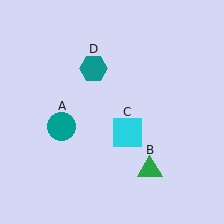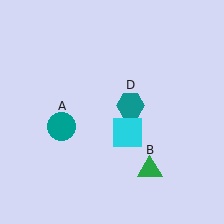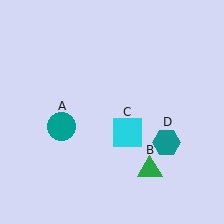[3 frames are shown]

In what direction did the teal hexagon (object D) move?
The teal hexagon (object D) moved down and to the right.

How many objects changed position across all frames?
1 object changed position: teal hexagon (object D).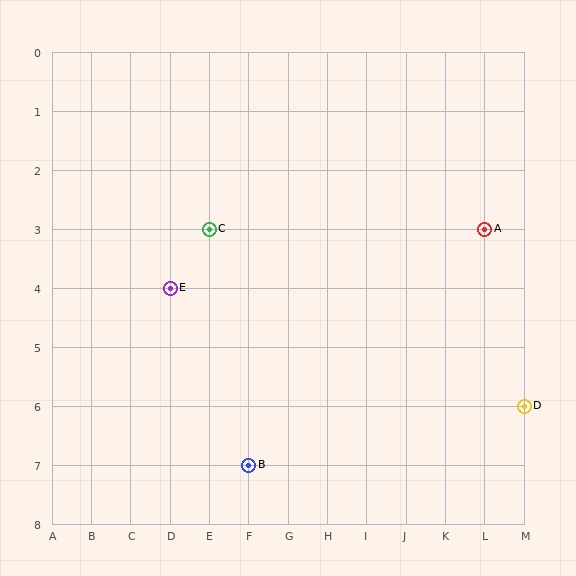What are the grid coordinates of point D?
Point D is at grid coordinates (M, 6).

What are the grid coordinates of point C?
Point C is at grid coordinates (E, 3).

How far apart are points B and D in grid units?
Points B and D are 7 columns and 1 row apart (about 7.1 grid units diagonally).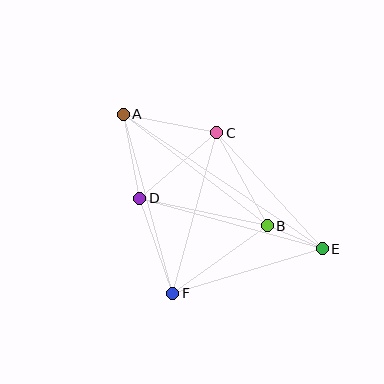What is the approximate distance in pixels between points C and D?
The distance between C and D is approximately 101 pixels.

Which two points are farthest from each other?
Points A and E are farthest from each other.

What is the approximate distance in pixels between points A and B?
The distance between A and B is approximately 182 pixels.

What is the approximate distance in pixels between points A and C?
The distance between A and C is approximately 96 pixels.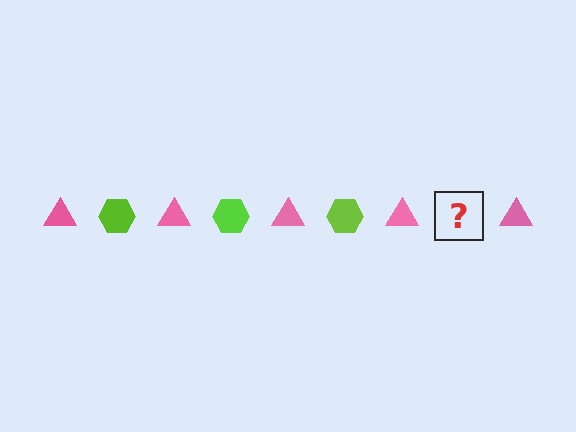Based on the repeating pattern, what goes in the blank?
The blank should be a lime hexagon.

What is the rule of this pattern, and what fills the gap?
The rule is that the pattern alternates between pink triangle and lime hexagon. The gap should be filled with a lime hexagon.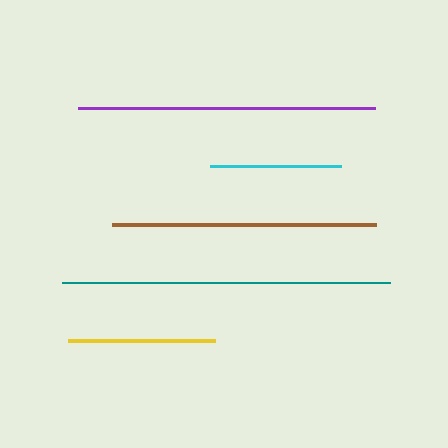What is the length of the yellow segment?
The yellow segment is approximately 147 pixels long.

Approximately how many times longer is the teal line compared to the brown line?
The teal line is approximately 1.2 times the length of the brown line.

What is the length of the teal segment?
The teal segment is approximately 328 pixels long.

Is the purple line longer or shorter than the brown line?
The purple line is longer than the brown line.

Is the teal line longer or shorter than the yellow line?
The teal line is longer than the yellow line.